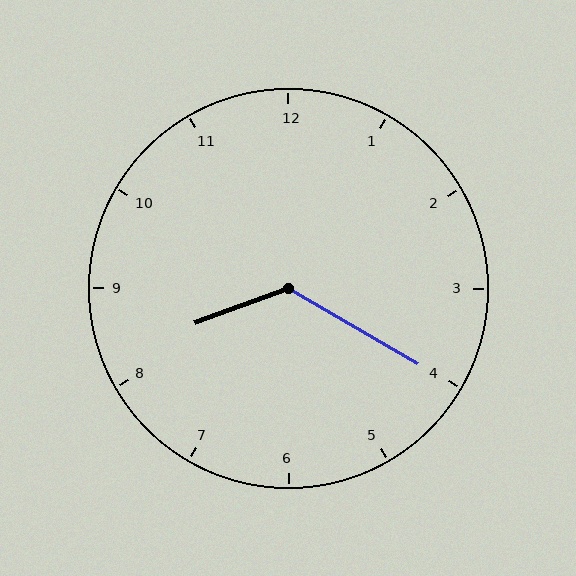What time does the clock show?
8:20.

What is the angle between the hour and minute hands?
Approximately 130 degrees.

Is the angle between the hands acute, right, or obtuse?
It is obtuse.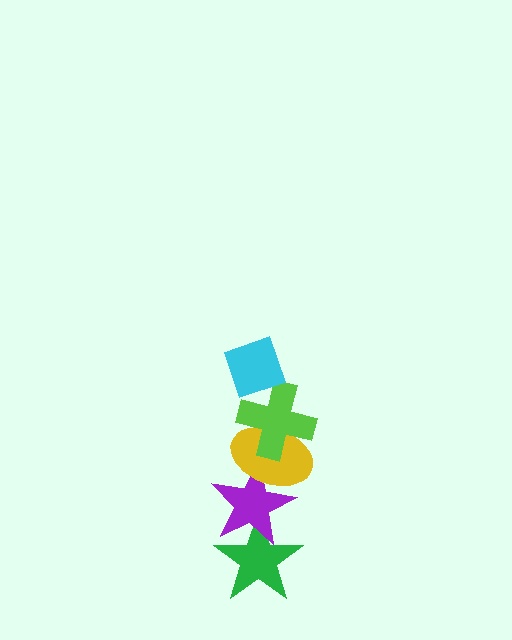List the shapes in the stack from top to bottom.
From top to bottom: the cyan diamond, the lime cross, the yellow ellipse, the purple star, the green star.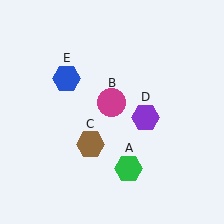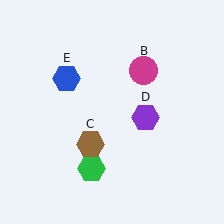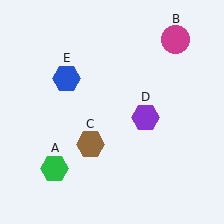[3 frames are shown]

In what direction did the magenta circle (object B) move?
The magenta circle (object B) moved up and to the right.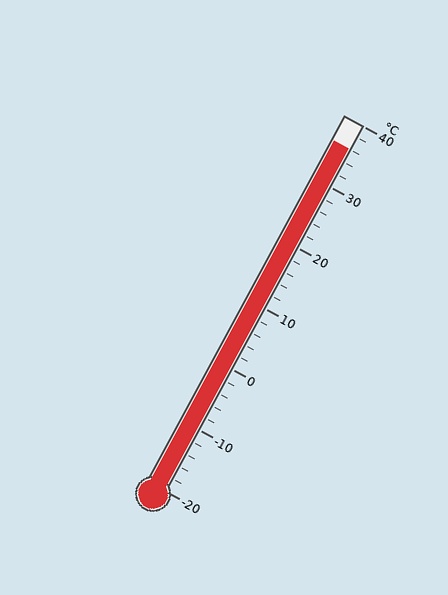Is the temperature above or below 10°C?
The temperature is above 10°C.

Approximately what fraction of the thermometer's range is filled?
The thermometer is filled to approximately 95% of its range.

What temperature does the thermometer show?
The thermometer shows approximately 36°C.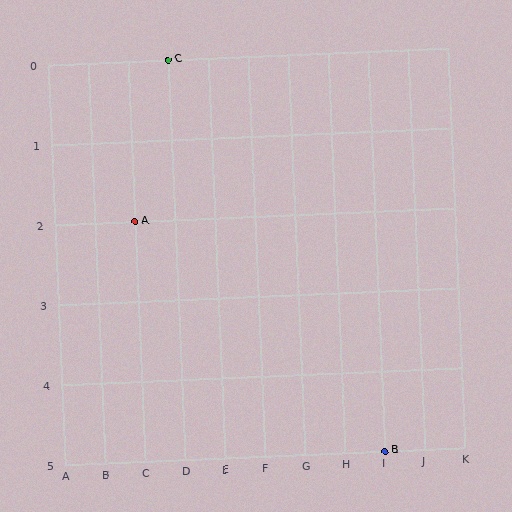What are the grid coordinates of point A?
Point A is at grid coordinates (C, 2).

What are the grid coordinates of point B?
Point B is at grid coordinates (I, 5).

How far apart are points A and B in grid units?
Points A and B are 6 columns and 3 rows apart (about 6.7 grid units diagonally).